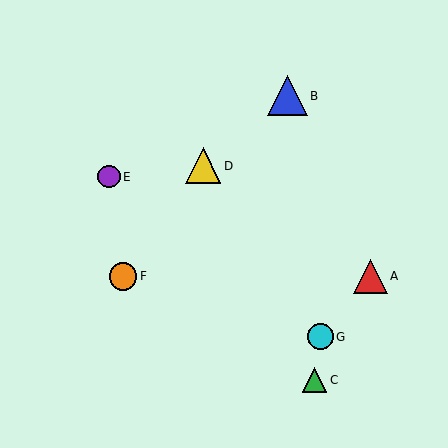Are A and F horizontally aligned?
Yes, both are at y≈276.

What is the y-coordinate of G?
Object G is at y≈337.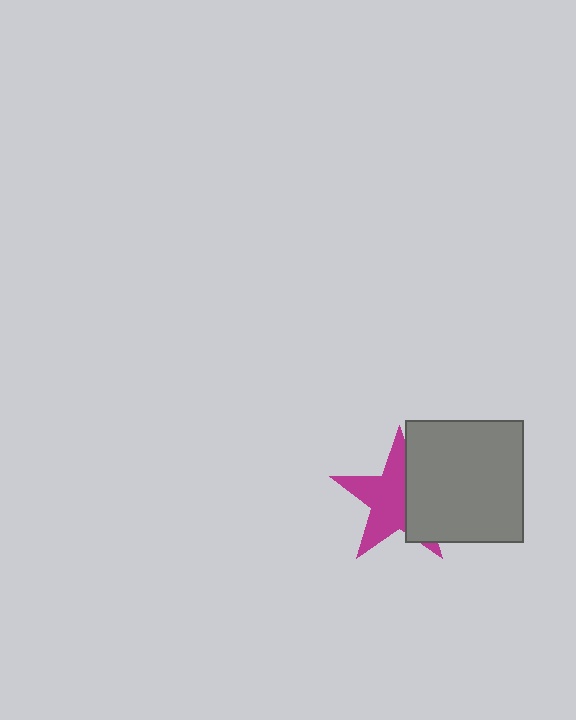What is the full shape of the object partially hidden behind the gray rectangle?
The partially hidden object is a magenta star.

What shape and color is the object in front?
The object in front is a gray rectangle.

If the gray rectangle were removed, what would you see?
You would see the complete magenta star.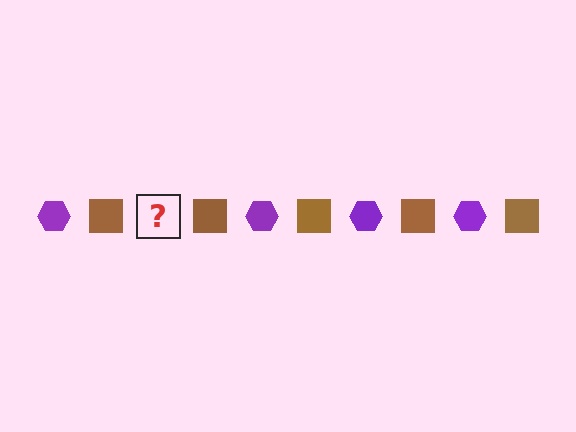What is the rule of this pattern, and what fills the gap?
The rule is that the pattern alternates between purple hexagon and brown square. The gap should be filled with a purple hexagon.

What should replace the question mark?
The question mark should be replaced with a purple hexagon.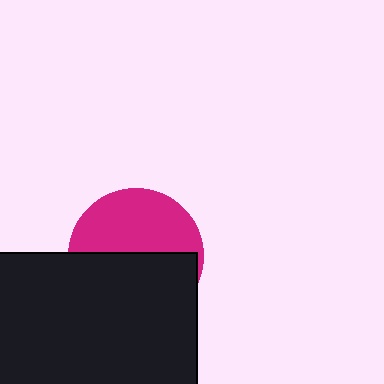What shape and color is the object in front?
The object in front is a black rectangle.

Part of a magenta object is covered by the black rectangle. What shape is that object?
It is a circle.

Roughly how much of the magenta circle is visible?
About half of it is visible (roughly 47%).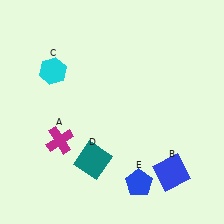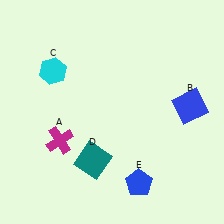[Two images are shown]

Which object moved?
The blue square (B) moved up.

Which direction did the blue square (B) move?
The blue square (B) moved up.